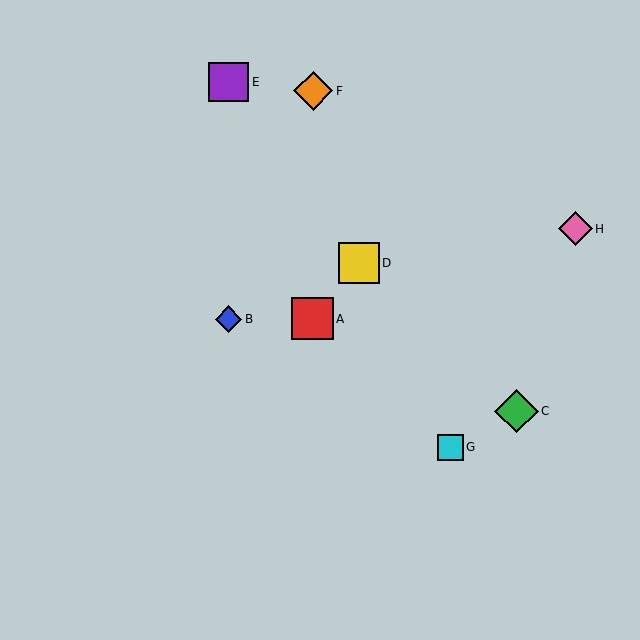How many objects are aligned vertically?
2 objects (B, E) are aligned vertically.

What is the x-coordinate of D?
Object D is at x≈359.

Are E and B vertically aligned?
Yes, both are at x≈229.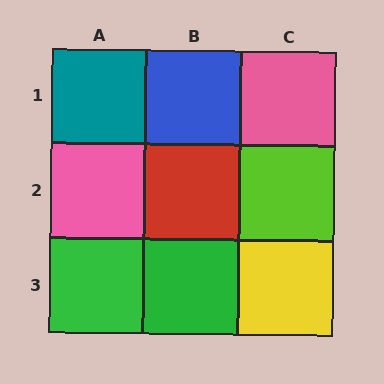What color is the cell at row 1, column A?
Teal.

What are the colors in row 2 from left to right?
Pink, red, lime.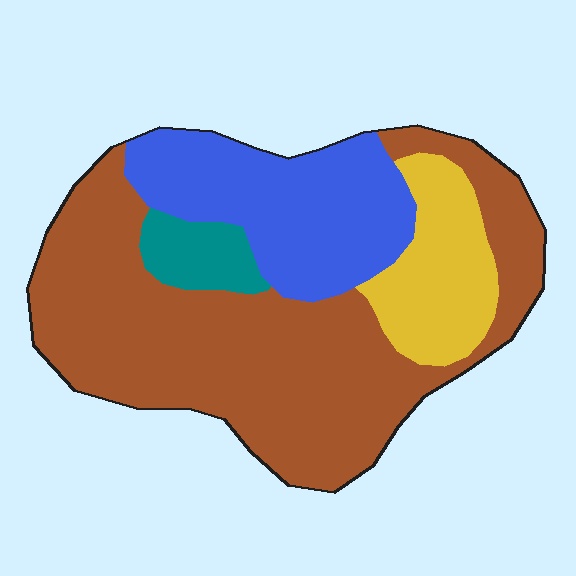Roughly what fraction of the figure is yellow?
Yellow covers 14% of the figure.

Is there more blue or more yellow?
Blue.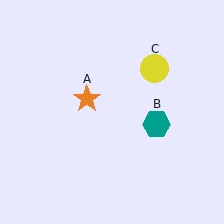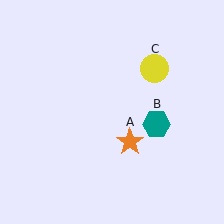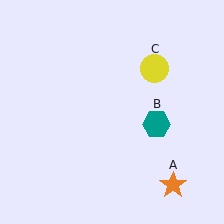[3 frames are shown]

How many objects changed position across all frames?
1 object changed position: orange star (object A).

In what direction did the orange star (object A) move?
The orange star (object A) moved down and to the right.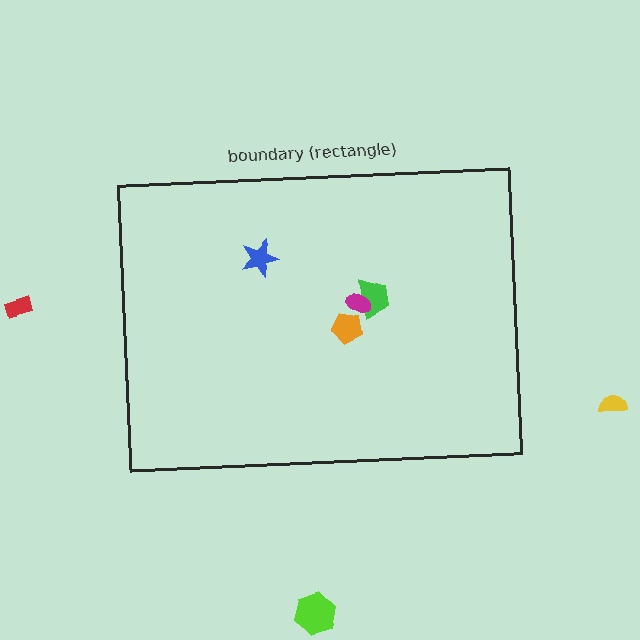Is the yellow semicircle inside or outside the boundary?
Outside.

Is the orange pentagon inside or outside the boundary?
Inside.